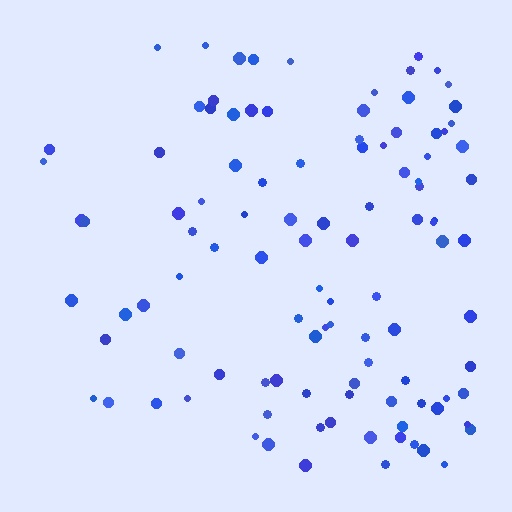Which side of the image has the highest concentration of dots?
The right.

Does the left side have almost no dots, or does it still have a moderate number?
Still a moderate number, just noticeably fewer than the right.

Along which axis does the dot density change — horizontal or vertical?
Horizontal.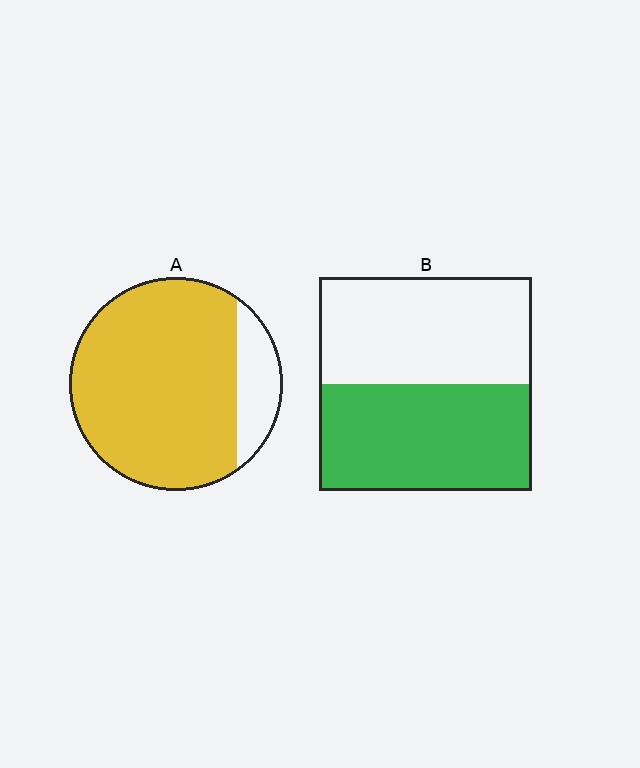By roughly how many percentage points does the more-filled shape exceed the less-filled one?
By roughly 35 percentage points (A over B).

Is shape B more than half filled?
Roughly half.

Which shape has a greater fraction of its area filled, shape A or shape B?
Shape A.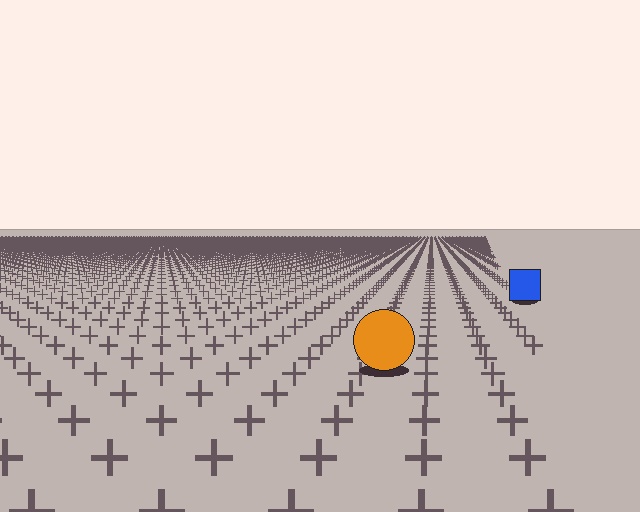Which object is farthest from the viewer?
The blue square is farthest from the viewer. It appears smaller and the ground texture around it is denser.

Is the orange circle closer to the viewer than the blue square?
Yes. The orange circle is closer — you can tell from the texture gradient: the ground texture is coarser near it.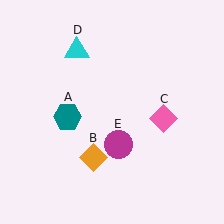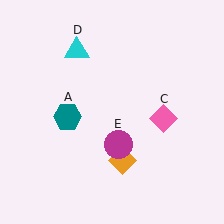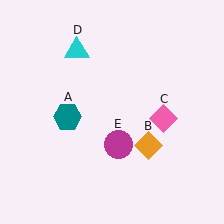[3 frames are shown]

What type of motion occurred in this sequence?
The orange diamond (object B) rotated counterclockwise around the center of the scene.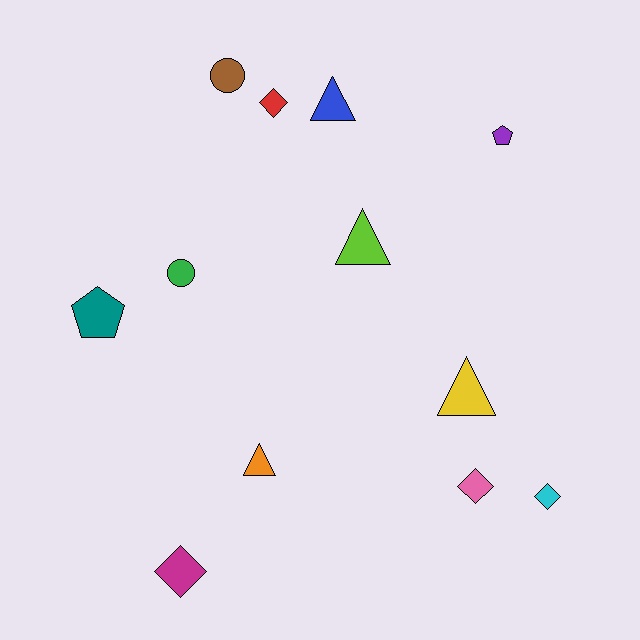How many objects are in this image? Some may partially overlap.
There are 12 objects.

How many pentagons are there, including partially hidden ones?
There are 2 pentagons.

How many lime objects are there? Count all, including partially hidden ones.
There is 1 lime object.